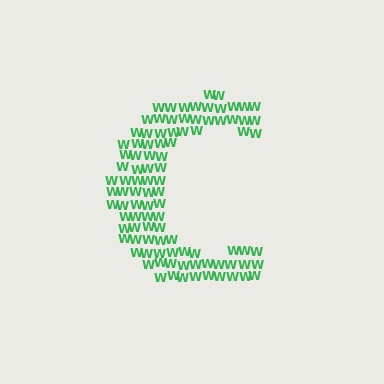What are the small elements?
The small elements are letter W's.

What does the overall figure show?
The overall figure shows the letter C.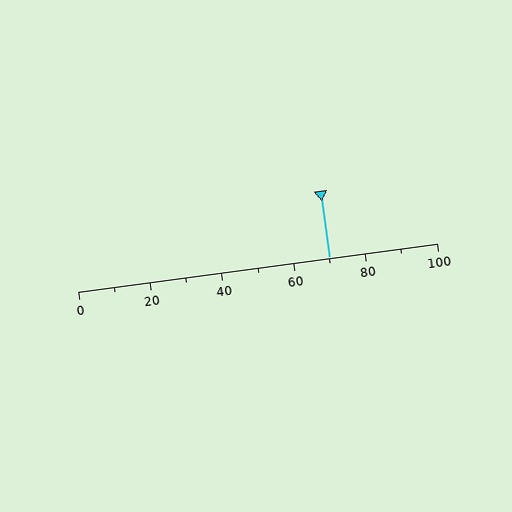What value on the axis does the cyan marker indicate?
The marker indicates approximately 70.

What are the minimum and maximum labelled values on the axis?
The axis runs from 0 to 100.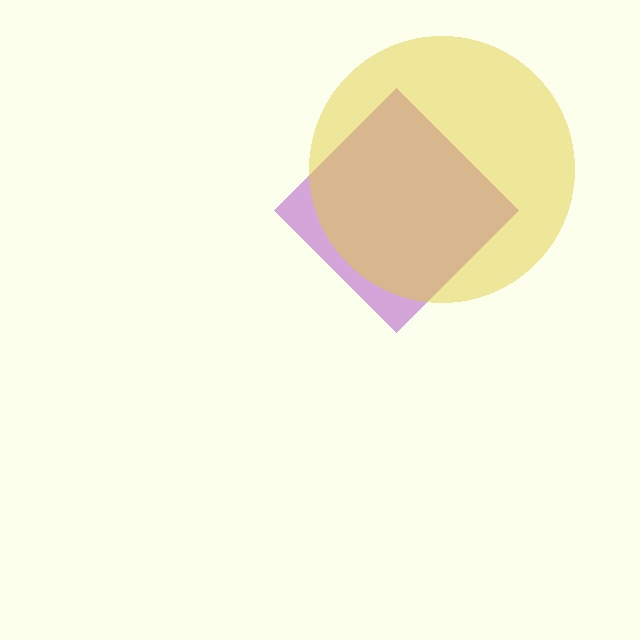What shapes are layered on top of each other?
The layered shapes are: a purple diamond, a yellow circle.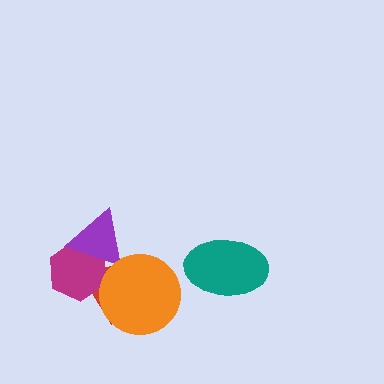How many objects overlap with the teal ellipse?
0 objects overlap with the teal ellipse.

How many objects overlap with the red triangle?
3 objects overlap with the red triangle.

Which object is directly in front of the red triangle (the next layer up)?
The magenta hexagon is directly in front of the red triangle.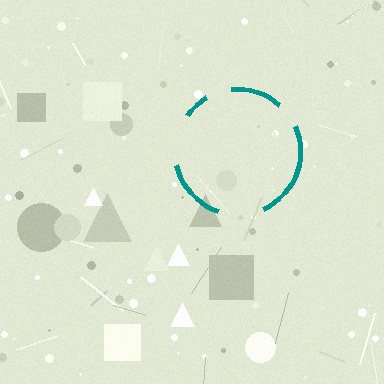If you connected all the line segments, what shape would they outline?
They would outline a circle.